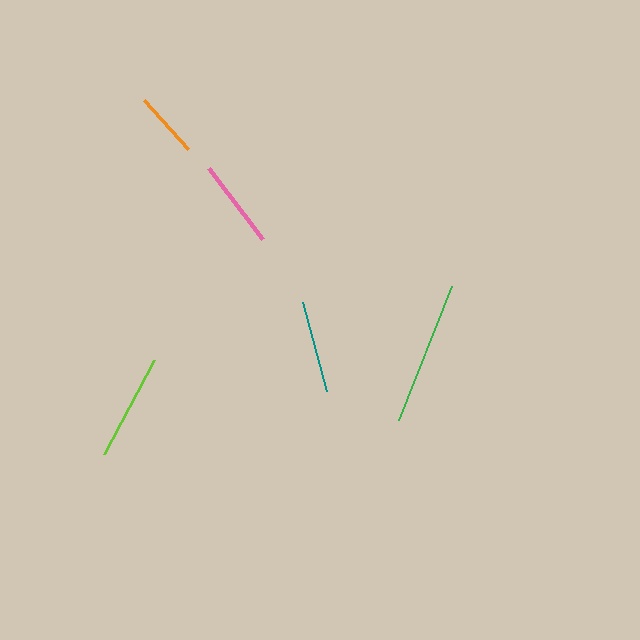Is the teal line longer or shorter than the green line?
The green line is longer than the teal line.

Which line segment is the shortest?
The orange line is the shortest at approximately 67 pixels.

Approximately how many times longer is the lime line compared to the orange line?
The lime line is approximately 1.6 times the length of the orange line.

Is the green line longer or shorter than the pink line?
The green line is longer than the pink line.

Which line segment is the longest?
The green line is the longest at approximately 144 pixels.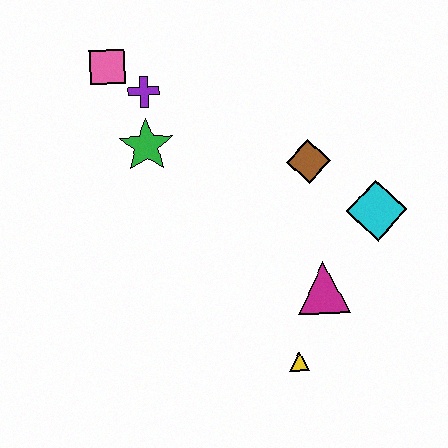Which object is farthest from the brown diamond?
The pink square is farthest from the brown diamond.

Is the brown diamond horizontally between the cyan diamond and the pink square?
Yes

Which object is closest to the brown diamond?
The cyan diamond is closest to the brown diamond.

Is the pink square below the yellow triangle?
No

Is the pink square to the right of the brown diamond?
No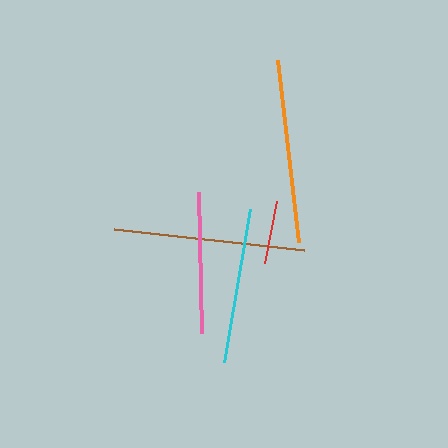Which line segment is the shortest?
The red line is the shortest at approximately 63 pixels.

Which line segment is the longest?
The brown line is the longest at approximately 191 pixels.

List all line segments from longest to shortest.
From longest to shortest: brown, orange, cyan, pink, red.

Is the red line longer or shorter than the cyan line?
The cyan line is longer than the red line.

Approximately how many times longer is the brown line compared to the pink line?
The brown line is approximately 1.4 times the length of the pink line.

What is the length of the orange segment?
The orange segment is approximately 183 pixels long.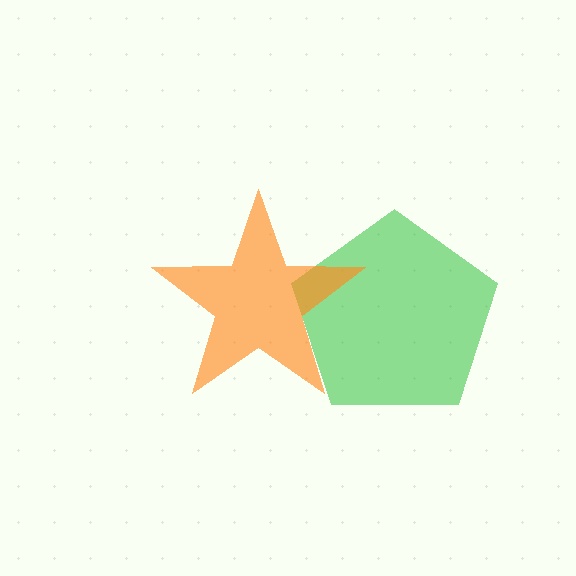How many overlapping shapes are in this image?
There are 2 overlapping shapes in the image.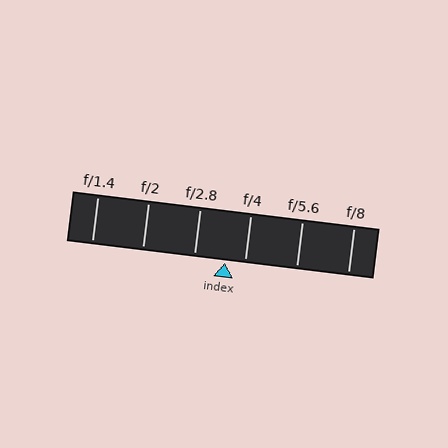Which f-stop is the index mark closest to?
The index mark is closest to f/4.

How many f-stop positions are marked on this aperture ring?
There are 6 f-stop positions marked.